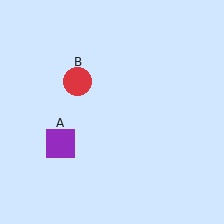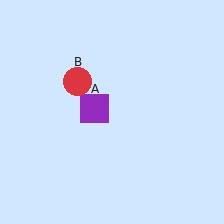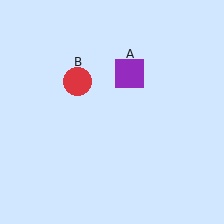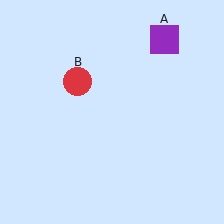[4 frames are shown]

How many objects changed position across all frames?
1 object changed position: purple square (object A).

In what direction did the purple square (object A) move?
The purple square (object A) moved up and to the right.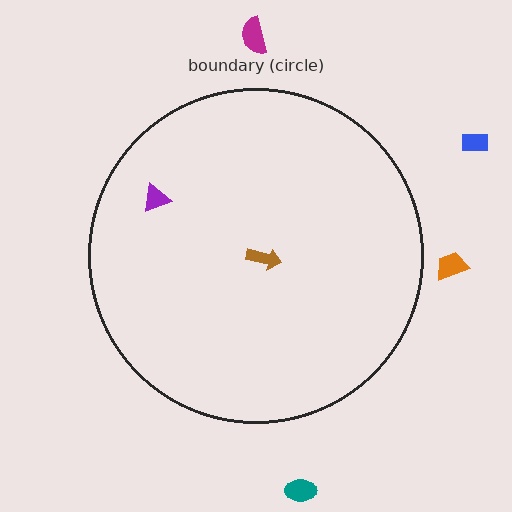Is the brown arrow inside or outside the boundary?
Inside.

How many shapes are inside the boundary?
2 inside, 4 outside.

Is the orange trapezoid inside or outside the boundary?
Outside.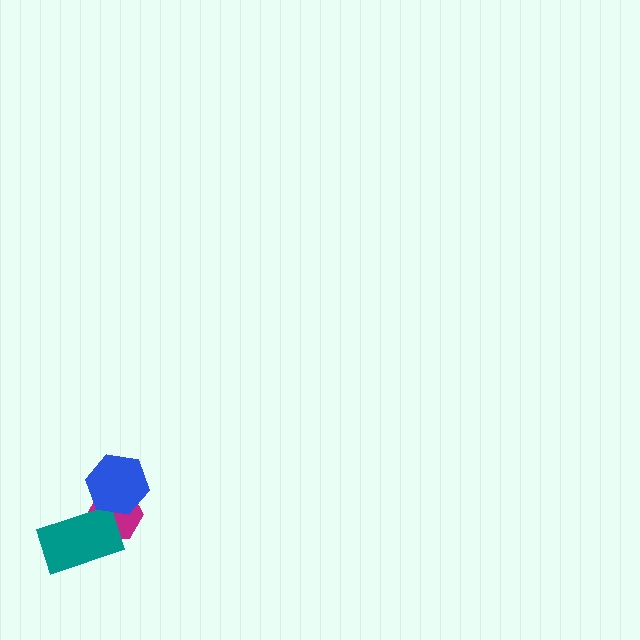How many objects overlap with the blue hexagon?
1 object overlaps with the blue hexagon.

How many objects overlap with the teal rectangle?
1 object overlaps with the teal rectangle.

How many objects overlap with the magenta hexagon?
2 objects overlap with the magenta hexagon.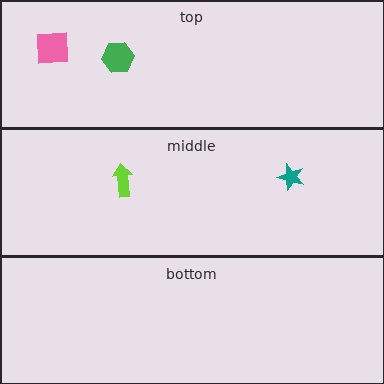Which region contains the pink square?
The top region.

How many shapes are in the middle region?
2.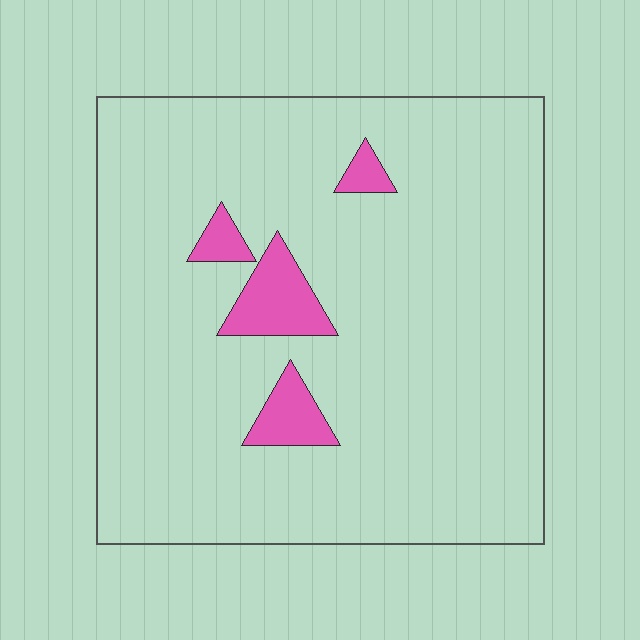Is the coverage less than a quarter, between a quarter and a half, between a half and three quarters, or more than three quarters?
Less than a quarter.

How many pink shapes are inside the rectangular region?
4.